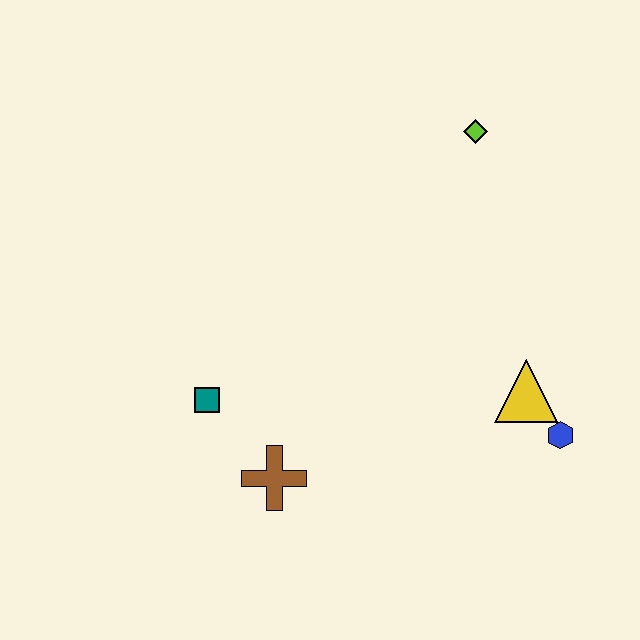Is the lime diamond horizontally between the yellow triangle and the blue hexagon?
No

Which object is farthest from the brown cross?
The lime diamond is farthest from the brown cross.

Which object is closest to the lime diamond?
The yellow triangle is closest to the lime diamond.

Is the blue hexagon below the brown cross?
No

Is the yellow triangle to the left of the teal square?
No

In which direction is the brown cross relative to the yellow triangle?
The brown cross is to the left of the yellow triangle.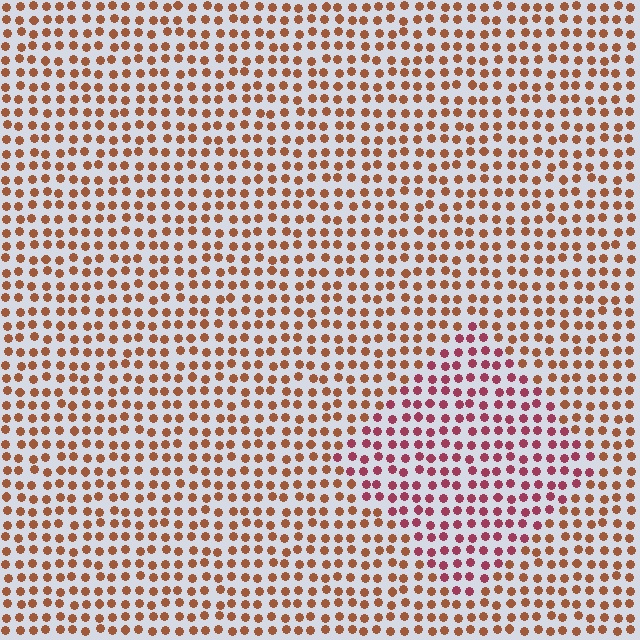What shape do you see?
I see a diamond.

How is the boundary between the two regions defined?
The boundary is defined purely by a slight shift in hue (about 37 degrees). Spacing, size, and orientation are identical on both sides.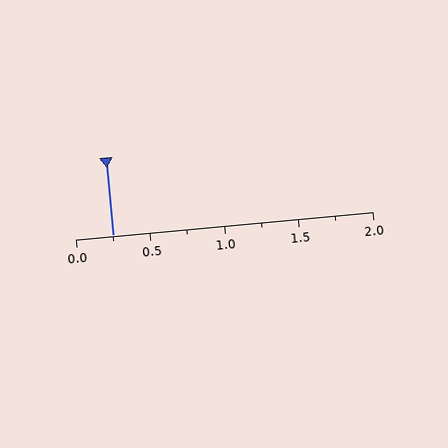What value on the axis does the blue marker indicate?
The marker indicates approximately 0.25.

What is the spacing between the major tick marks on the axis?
The major ticks are spaced 0.5 apart.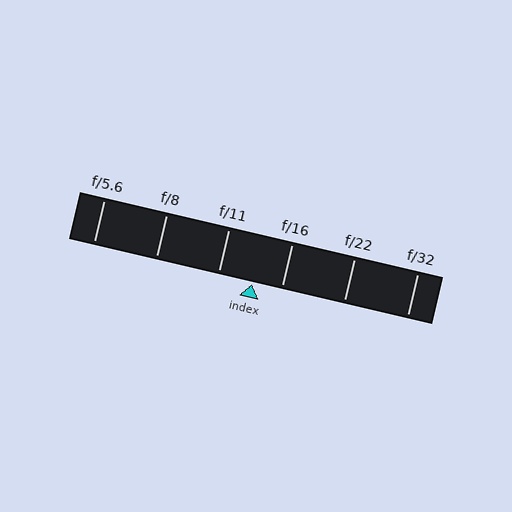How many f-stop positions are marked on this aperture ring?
There are 6 f-stop positions marked.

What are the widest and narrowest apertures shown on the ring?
The widest aperture shown is f/5.6 and the narrowest is f/32.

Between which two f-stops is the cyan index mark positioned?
The index mark is between f/11 and f/16.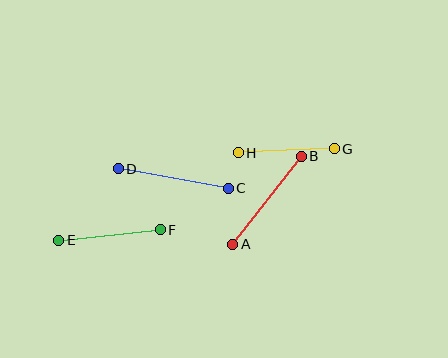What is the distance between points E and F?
The distance is approximately 102 pixels.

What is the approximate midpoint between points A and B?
The midpoint is at approximately (267, 200) pixels.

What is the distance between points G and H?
The distance is approximately 96 pixels.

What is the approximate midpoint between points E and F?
The midpoint is at approximately (109, 235) pixels.